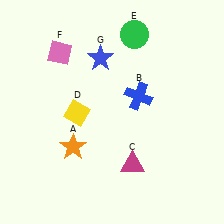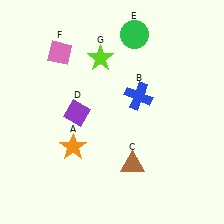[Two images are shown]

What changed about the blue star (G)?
In Image 1, G is blue. In Image 2, it changed to lime.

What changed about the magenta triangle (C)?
In Image 1, C is magenta. In Image 2, it changed to brown.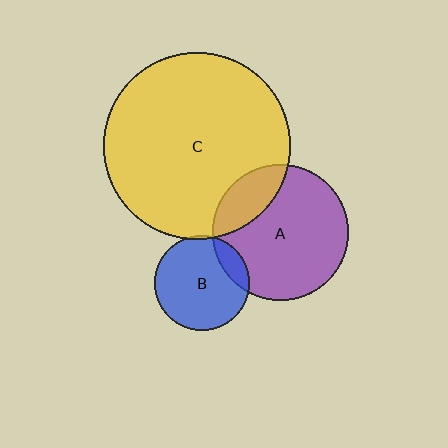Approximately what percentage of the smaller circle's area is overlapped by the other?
Approximately 15%.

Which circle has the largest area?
Circle C (yellow).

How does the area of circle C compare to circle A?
Approximately 1.9 times.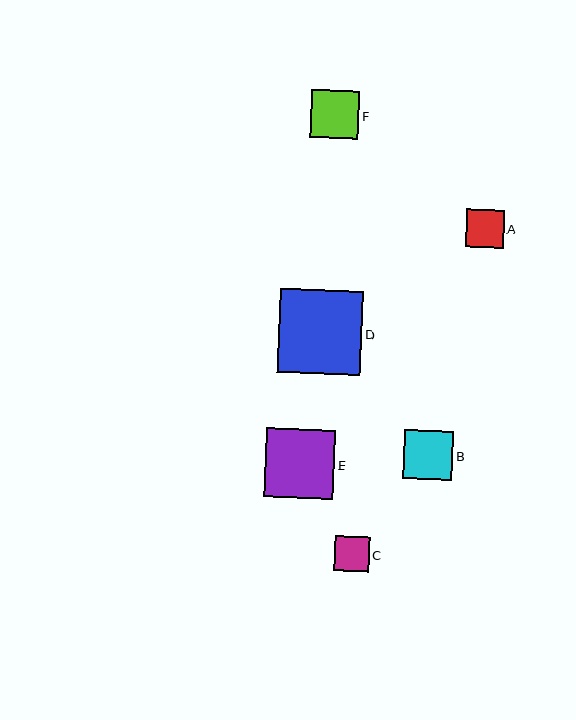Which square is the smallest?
Square C is the smallest with a size of approximately 35 pixels.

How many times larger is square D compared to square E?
Square D is approximately 1.2 times the size of square E.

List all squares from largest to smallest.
From largest to smallest: D, E, B, F, A, C.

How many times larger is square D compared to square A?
Square D is approximately 2.2 times the size of square A.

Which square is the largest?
Square D is the largest with a size of approximately 83 pixels.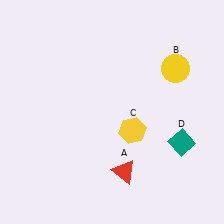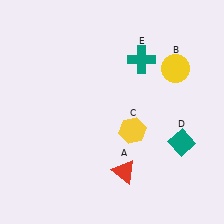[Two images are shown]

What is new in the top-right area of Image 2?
A teal cross (E) was added in the top-right area of Image 2.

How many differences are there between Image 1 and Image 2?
There is 1 difference between the two images.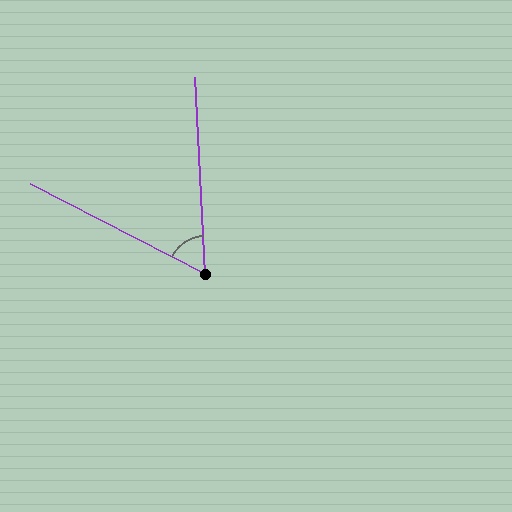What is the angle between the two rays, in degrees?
Approximately 60 degrees.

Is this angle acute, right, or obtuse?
It is acute.